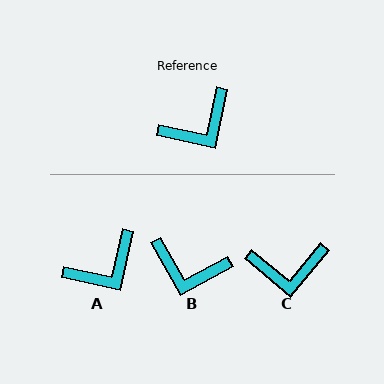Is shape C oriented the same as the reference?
No, it is off by about 27 degrees.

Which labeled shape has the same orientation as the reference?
A.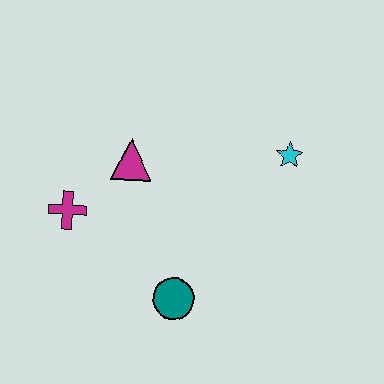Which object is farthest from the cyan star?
The magenta cross is farthest from the cyan star.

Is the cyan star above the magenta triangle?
Yes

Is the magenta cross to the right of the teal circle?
No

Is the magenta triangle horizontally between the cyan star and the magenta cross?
Yes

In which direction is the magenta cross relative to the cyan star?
The magenta cross is to the left of the cyan star.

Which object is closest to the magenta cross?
The magenta triangle is closest to the magenta cross.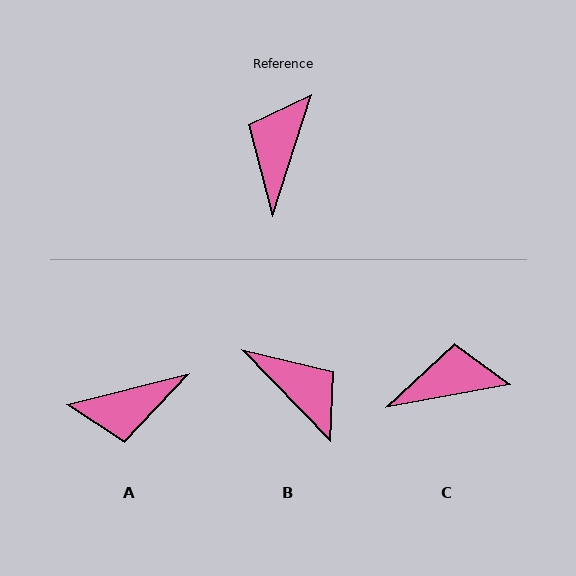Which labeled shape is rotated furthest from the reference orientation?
A, about 122 degrees away.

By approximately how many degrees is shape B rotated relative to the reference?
Approximately 118 degrees clockwise.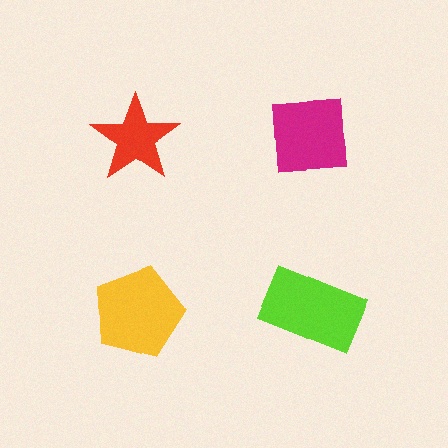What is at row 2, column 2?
A lime rectangle.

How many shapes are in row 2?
2 shapes.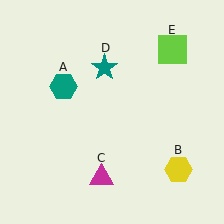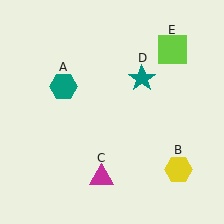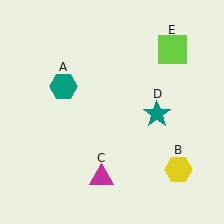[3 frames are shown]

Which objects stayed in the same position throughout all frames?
Teal hexagon (object A) and yellow hexagon (object B) and magenta triangle (object C) and lime square (object E) remained stationary.